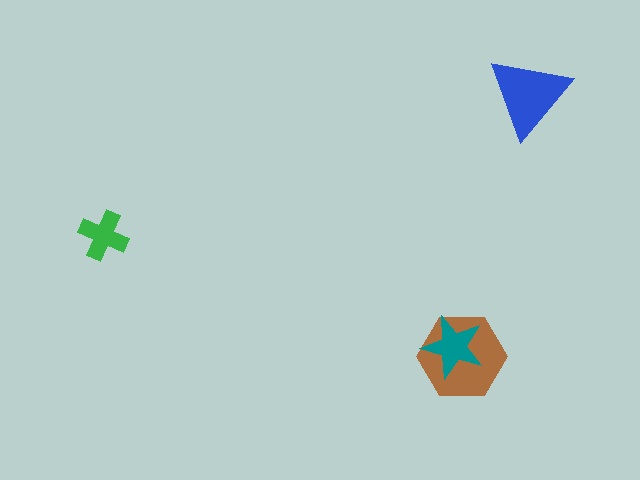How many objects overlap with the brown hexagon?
1 object overlaps with the brown hexagon.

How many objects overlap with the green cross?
0 objects overlap with the green cross.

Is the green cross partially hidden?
No, no other shape covers it.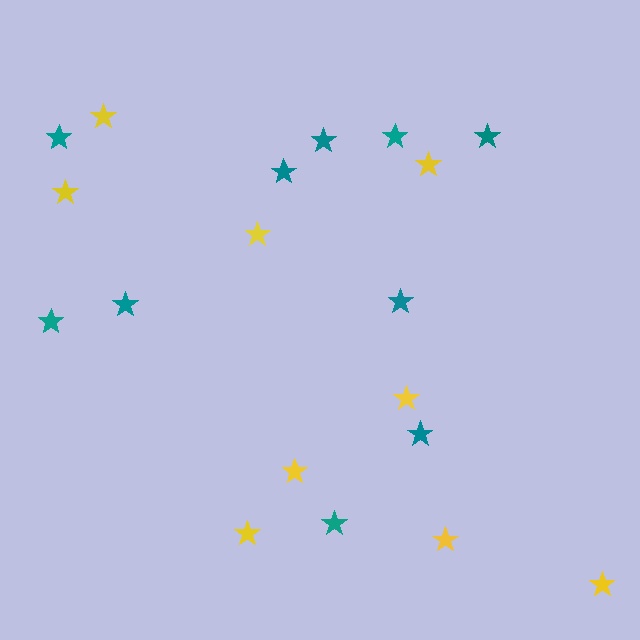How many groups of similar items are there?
There are 2 groups: one group of yellow stars (9) and one group of teal stars (10).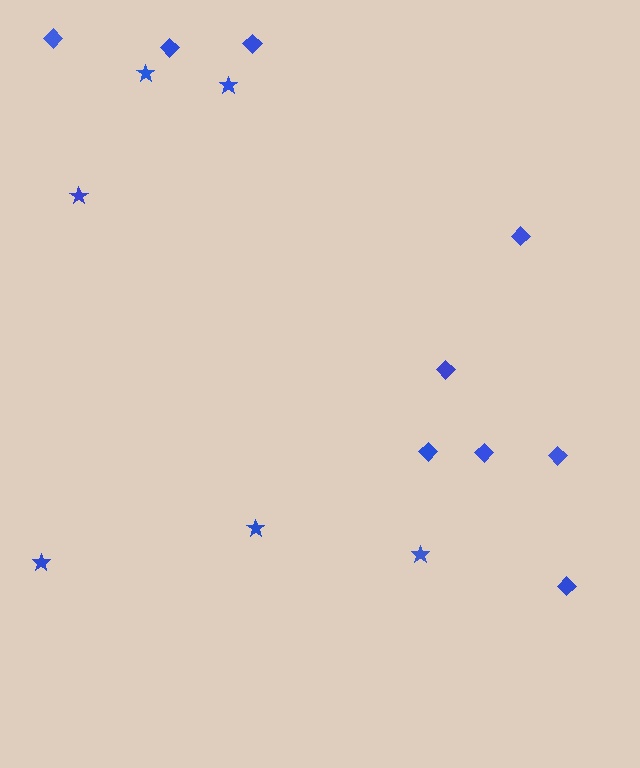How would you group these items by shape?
There are 2 groups: one group of diamonds (9) and one group of stars (6).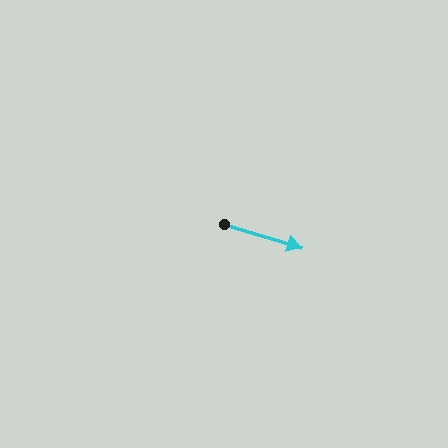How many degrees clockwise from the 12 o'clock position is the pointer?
Approximately 107 degrees.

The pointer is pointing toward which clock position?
Roughly 4 o'clock.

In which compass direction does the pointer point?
East.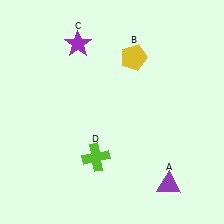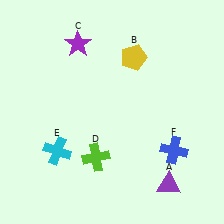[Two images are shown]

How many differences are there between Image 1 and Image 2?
There are 2 differences between the two images.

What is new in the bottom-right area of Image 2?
A blue cross (F) was added in the bottom-right area of Image 2.